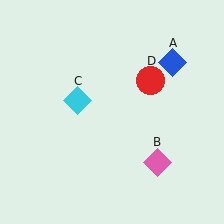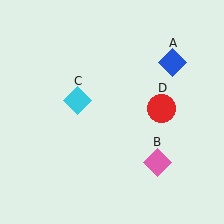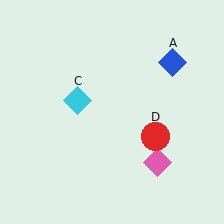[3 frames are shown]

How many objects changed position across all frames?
1 object changed position: red circle (object D).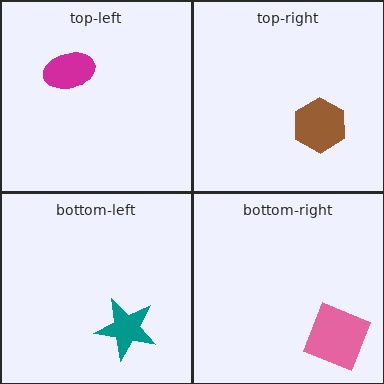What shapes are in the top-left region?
The magenta ellipse.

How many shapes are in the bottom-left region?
1.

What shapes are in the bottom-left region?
The teal star.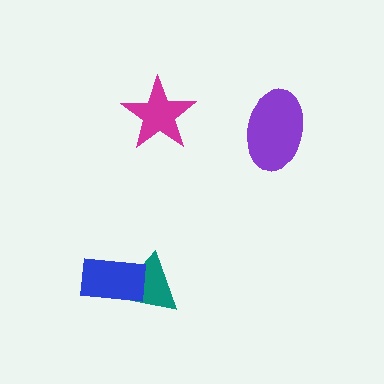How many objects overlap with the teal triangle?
1 object overlaps with the teal triangle.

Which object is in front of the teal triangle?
The blue rectangle is in front of the teal triangle.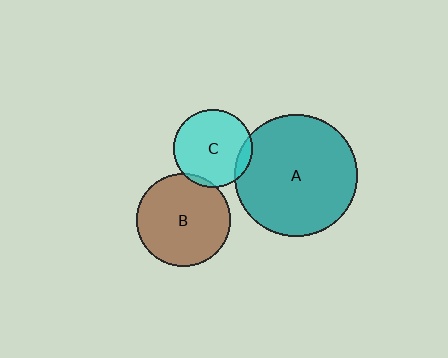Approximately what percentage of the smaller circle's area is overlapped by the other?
Approximately 5%.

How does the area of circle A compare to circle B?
Approximately 1.7 times.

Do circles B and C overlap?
Yes.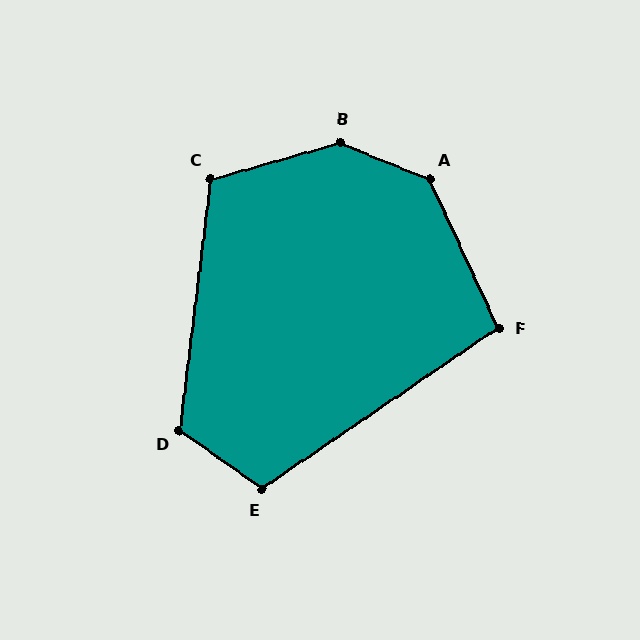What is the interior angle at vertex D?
Approximately 118 degrees (obtuse).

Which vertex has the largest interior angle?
B, at approximately 142 degrees.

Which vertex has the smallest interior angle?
F, at approximately 100 degrees.